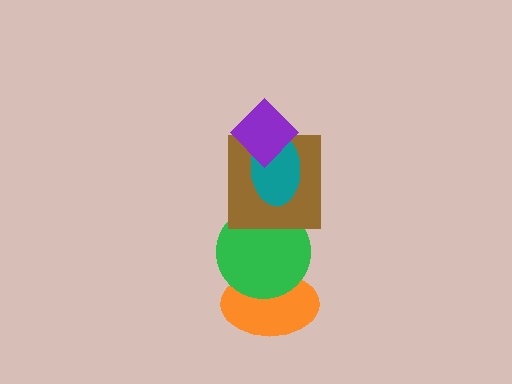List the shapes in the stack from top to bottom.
From top to bottom: the purple diamond, the teal ellipse, the brown square, the green circle, the orange ellipse.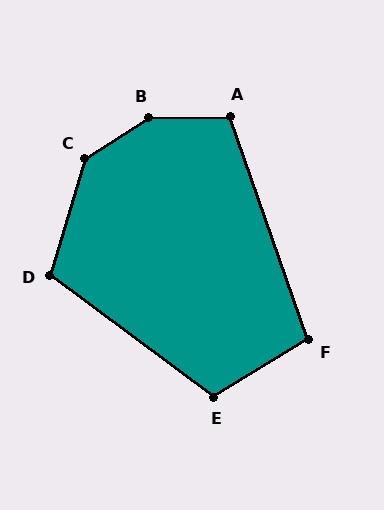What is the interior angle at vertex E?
Approximately 112 degrees (obtuse).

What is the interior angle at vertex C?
Approximately 140 degrees (obtuse).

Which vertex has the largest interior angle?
B, at approximately 148 degrees.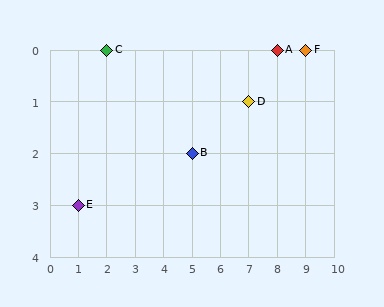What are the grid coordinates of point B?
Point B is at grid coordinates (5, 2).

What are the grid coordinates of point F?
Point F is at grid coordinates (9, 0).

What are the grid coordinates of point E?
Point E is at grid coordinates (1, 3).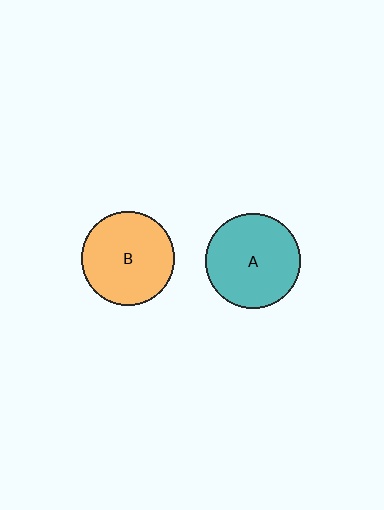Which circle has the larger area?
Circle A (teal).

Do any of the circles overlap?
No, none of the circles overlap.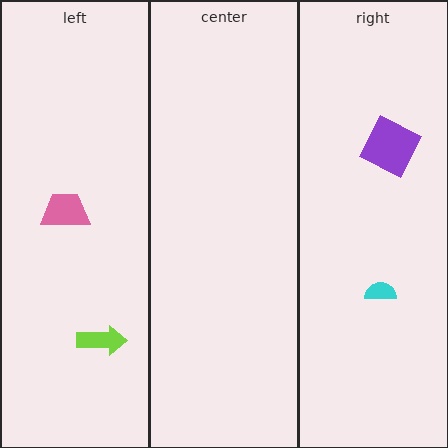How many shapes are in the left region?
2.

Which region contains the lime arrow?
The left region.